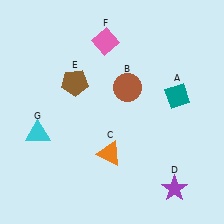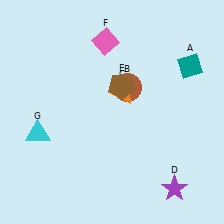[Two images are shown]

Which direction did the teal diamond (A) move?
The teal diamond (A) moved up.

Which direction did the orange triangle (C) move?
The orange triangle (C) moved up.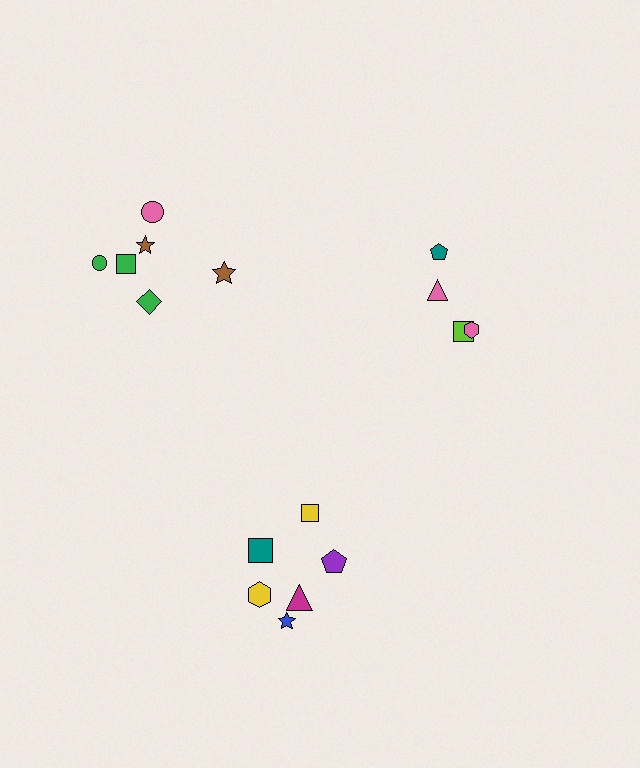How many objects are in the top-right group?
There are 4 objects.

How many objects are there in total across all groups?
There are 16 objects.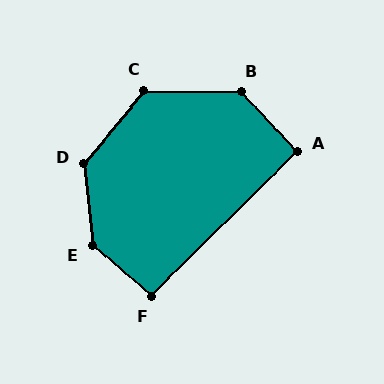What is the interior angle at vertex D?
Approximately 134 degrees (obtuse).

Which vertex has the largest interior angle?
E, at approximately 138 degrees.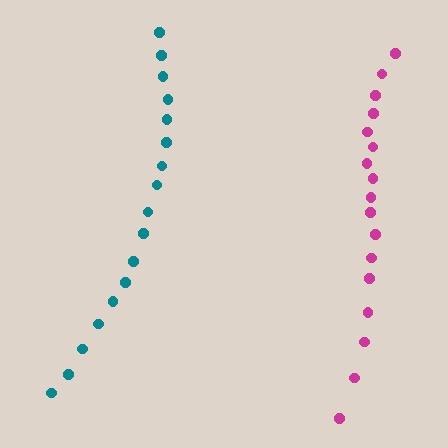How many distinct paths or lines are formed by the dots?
There are 2 distinct paths.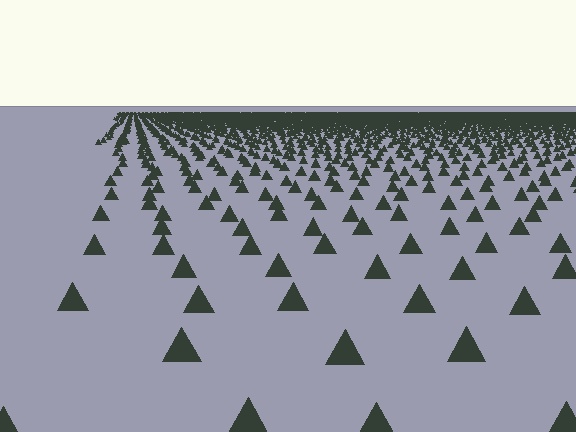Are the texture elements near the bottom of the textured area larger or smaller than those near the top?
Larger. Near the bottom, elements are closer to the viewer and appear at a bigger on-screen size.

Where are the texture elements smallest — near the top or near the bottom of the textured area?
Near the top.